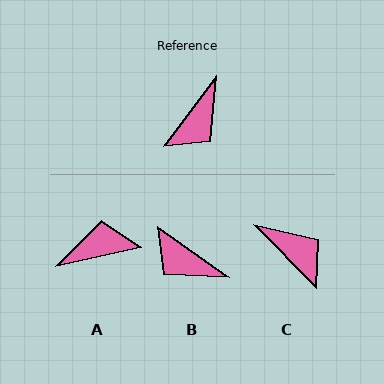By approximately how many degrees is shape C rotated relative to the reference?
Approximately 82 degrees counter-clockwise.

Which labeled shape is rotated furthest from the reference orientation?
A, about 140 degrees away.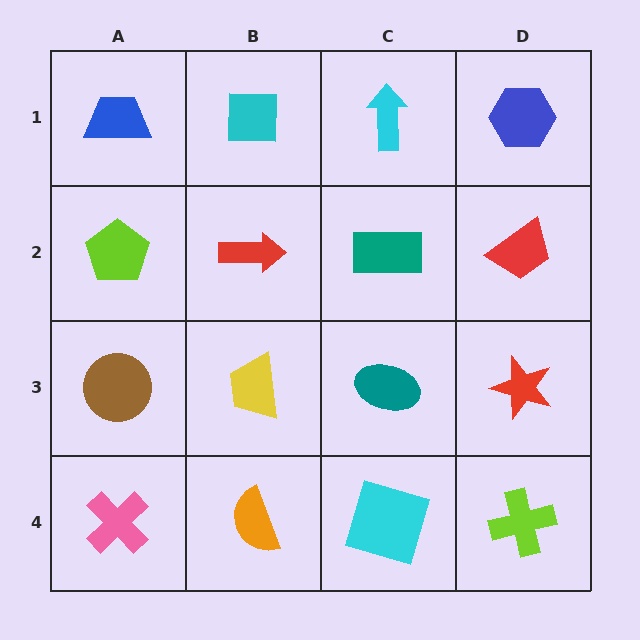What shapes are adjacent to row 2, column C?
A cyan arrow (row 1, column C), a teal ellipse (row 3, column C), a red arrow (row 2, column B), a red trapezoid (row 2, column D).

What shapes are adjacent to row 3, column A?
A lime pentagon (row 2, column A), a pink cross (row 4, column A), a yellow trapezoid (row 3, column B).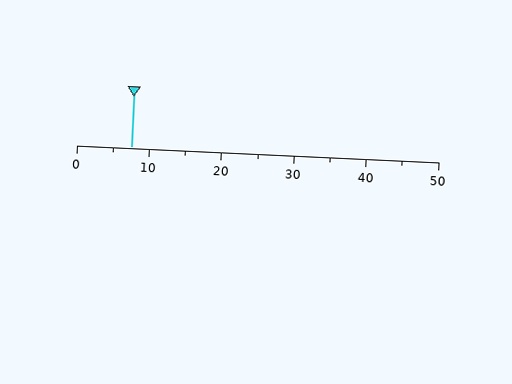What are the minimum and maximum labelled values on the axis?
The axis runs from 0 to 50.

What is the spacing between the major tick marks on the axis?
The major ticks are spaced 10 apart.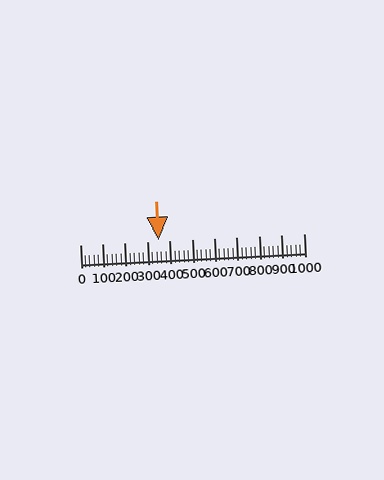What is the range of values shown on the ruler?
The ruler shows values from 0 to 1000.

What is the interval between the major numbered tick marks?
The major tick marks are spaced 100 units apart.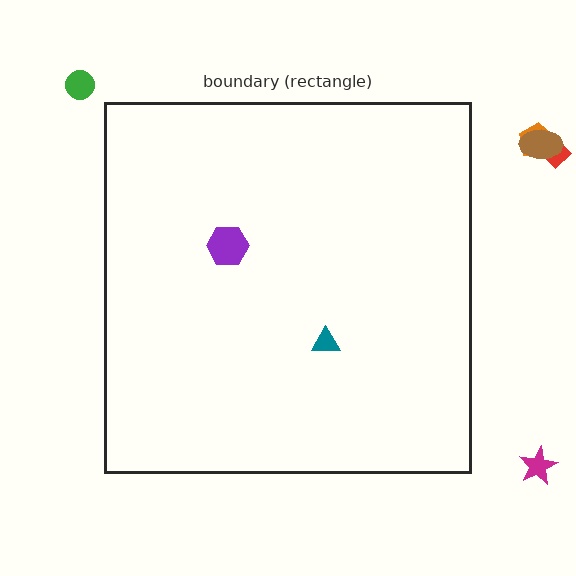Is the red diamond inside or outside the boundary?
Outside.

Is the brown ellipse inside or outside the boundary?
Outside.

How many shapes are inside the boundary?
2 inside, 5 outside.